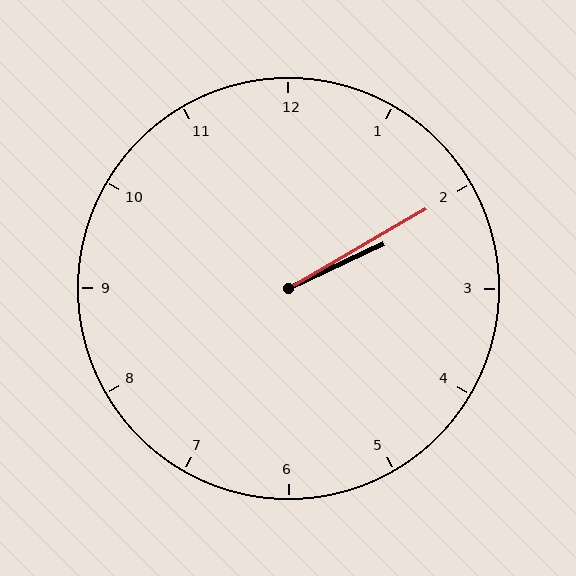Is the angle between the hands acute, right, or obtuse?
It is acute.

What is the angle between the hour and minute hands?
Approximately 5 degrees.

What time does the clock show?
2:10.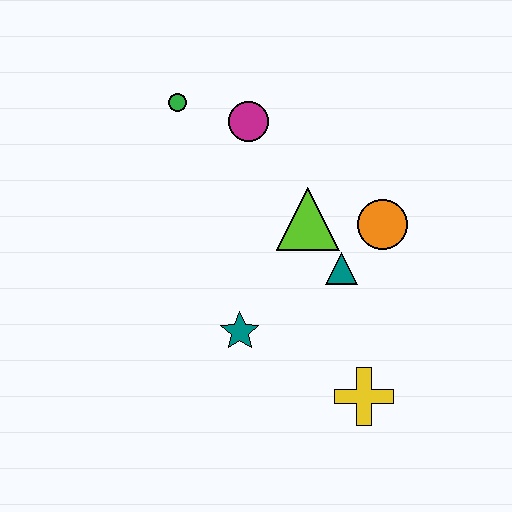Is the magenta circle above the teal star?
Yes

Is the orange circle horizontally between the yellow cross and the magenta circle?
No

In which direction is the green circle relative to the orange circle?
The green circle is to the left of the orange circle.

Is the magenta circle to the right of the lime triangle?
No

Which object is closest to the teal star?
The teal triangle is closest to the teal star.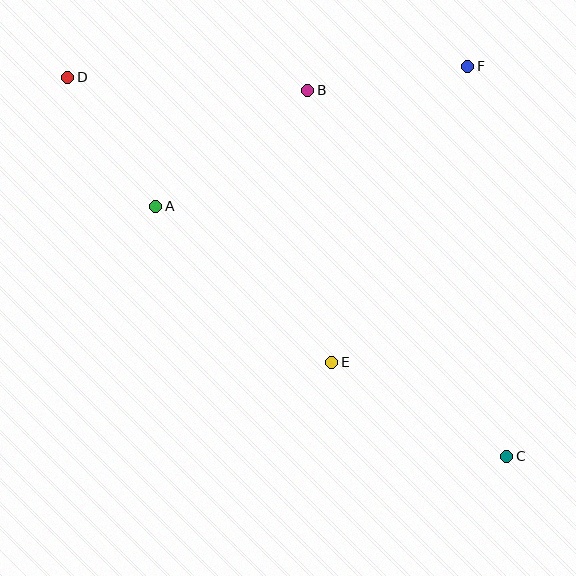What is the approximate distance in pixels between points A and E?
The distance between A and E is approximately 235 pixels.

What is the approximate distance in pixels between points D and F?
The distance between D and F is approximately 400 pixels.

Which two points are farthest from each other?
Points C and D are farthest from each other.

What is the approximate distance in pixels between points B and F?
The distance between B and F is approximately 162 pixels.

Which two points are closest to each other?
Points A and D are closest to each other.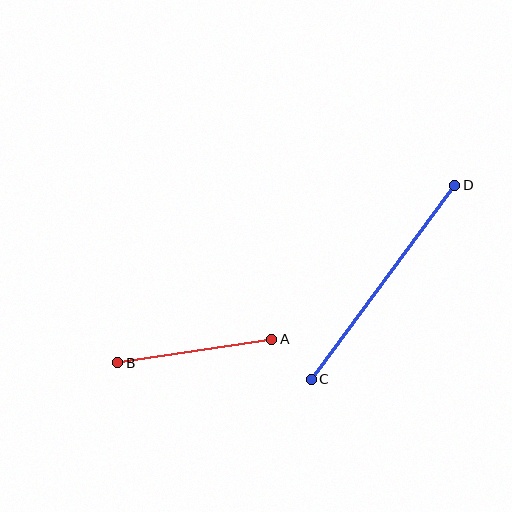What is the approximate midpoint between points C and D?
The midpoint is at approximately (383, 282) pixels.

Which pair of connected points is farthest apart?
Points C and D are farthest apart.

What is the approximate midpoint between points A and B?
The midpoint is at approximately (195, 351) pixels.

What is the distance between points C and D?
The distance is approximately 241 pixels.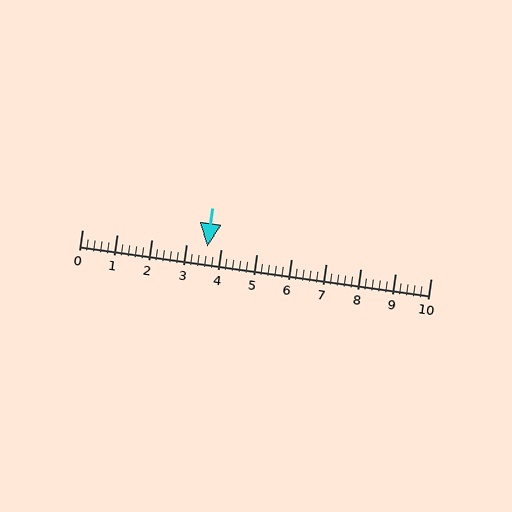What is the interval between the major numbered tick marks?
The major tick marks are spaced 1 units apart.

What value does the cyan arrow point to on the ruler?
The cyan arrow points to approximately 3.6.